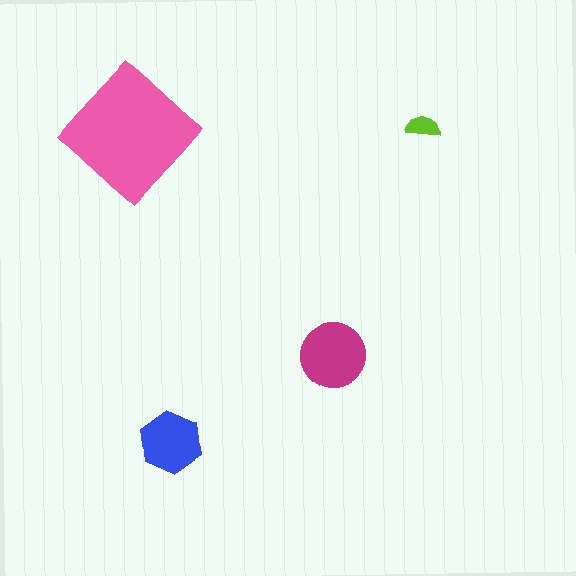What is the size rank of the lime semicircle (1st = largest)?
4th.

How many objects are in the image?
There are 4 objects in the image.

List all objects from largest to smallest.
The pink diamond, the magenta circle, the blue hexagon, the lime semicircle.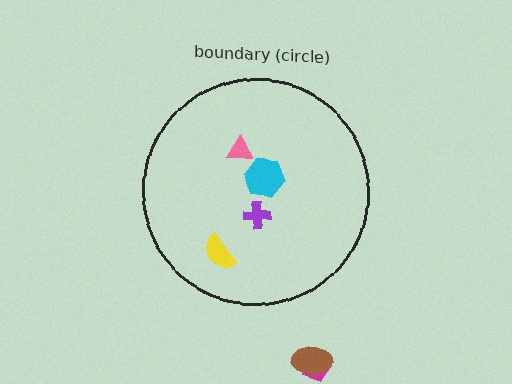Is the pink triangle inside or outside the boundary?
Inside.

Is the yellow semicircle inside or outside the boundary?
Inside.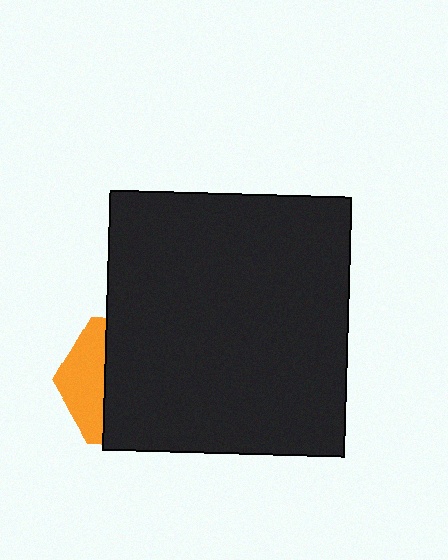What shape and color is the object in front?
The object in front is a black rectangle.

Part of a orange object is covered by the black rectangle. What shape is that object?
It is a hexagon.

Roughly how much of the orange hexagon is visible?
A small part of it is visible (roughly 31%).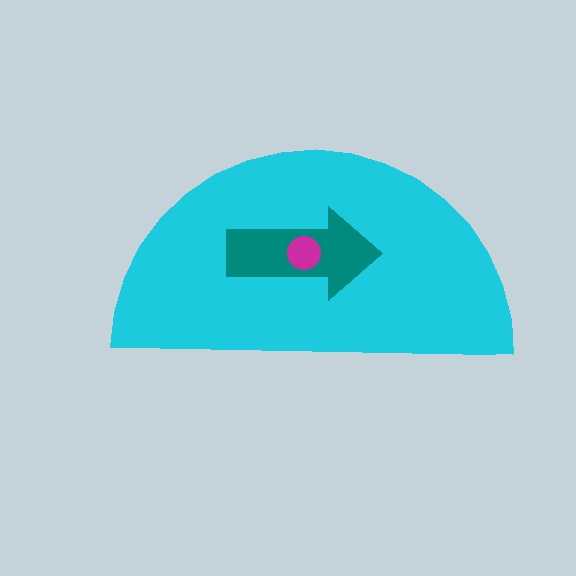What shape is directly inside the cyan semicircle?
The teal arrow.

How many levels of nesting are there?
3.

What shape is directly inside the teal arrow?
The magenta circle.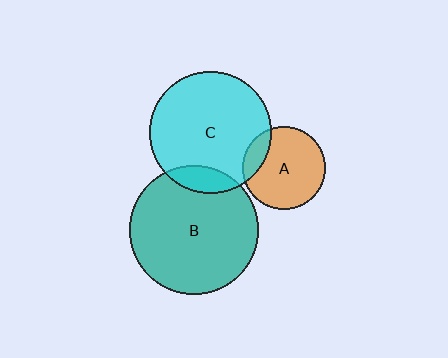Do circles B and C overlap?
Yes.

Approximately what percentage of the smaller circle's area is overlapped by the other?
Approximately 10%.